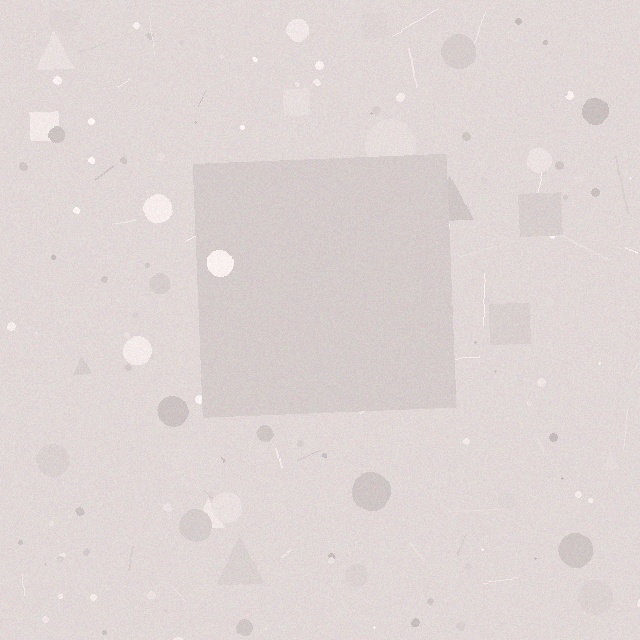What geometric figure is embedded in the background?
A square is embedded in the background.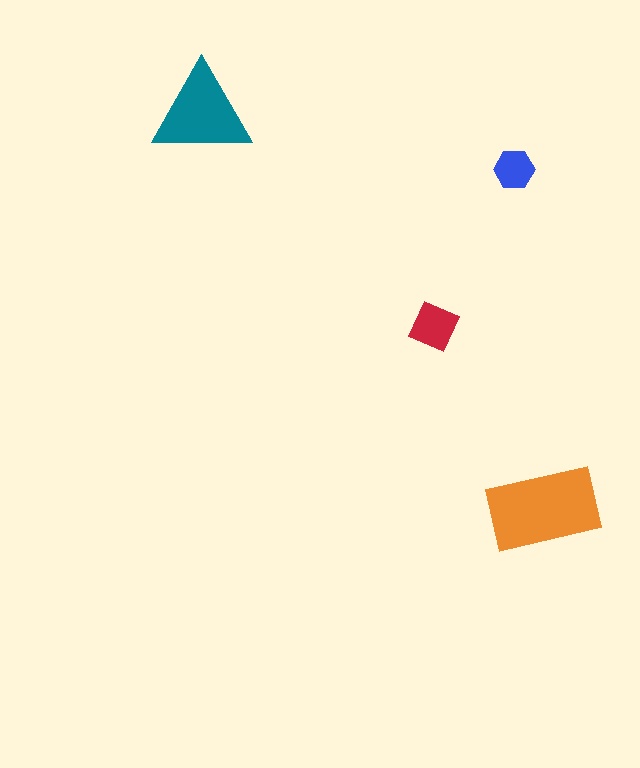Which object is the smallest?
The blue hexagon.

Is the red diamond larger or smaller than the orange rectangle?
Smaller.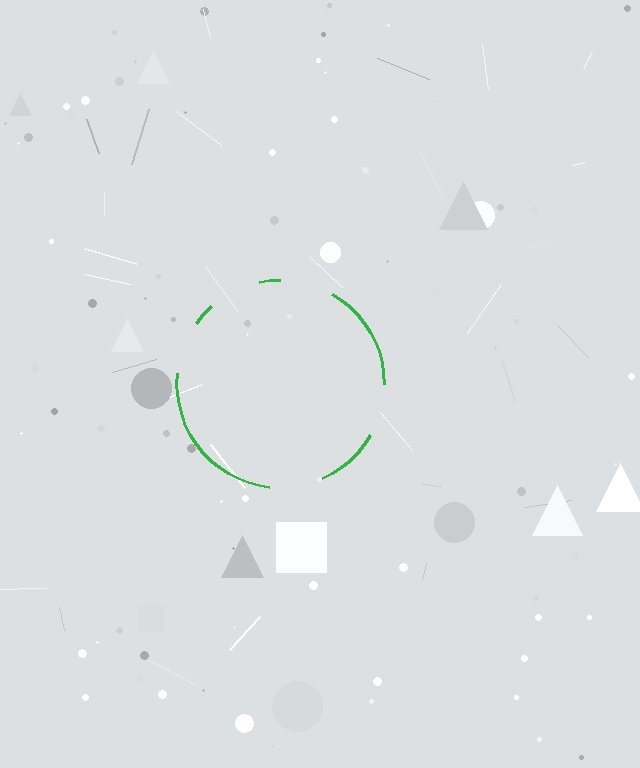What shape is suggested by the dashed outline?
The dashed outline suggests a circle.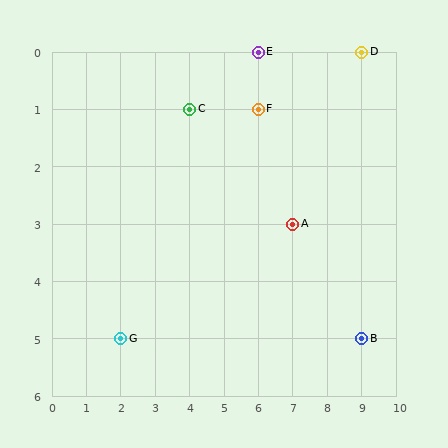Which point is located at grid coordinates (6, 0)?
Point E is at (6, 0).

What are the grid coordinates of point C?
Point C is at grid coordinates (4, 1).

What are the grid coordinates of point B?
Point B is at grid coordinates (9, 5).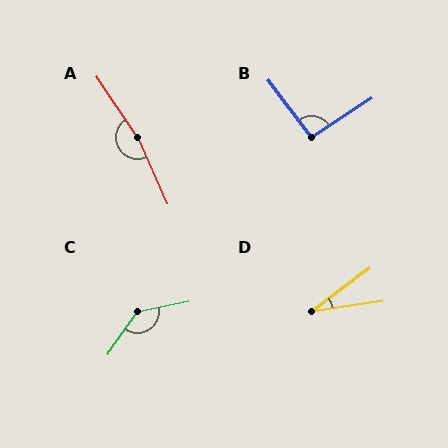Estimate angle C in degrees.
Approximately 137 degrees.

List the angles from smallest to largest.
D (28°), B (94°), C (137°), A (170°).